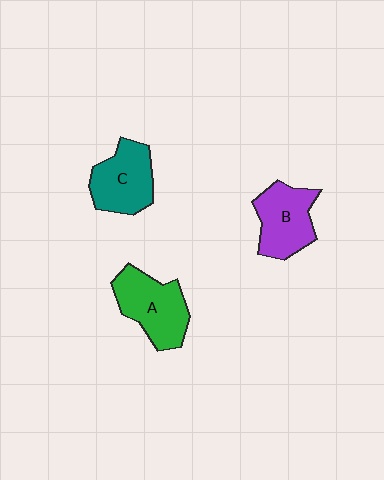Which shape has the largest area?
Shape A (green).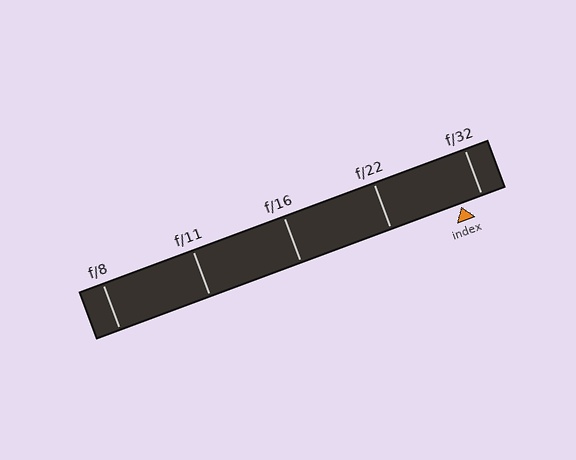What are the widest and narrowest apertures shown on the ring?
The widest aperture shown is f/8 and the narrowest is f/32.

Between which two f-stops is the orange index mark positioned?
The index mark is between f/22 and f/32.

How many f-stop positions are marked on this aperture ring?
There are 5 f-stop positions marked.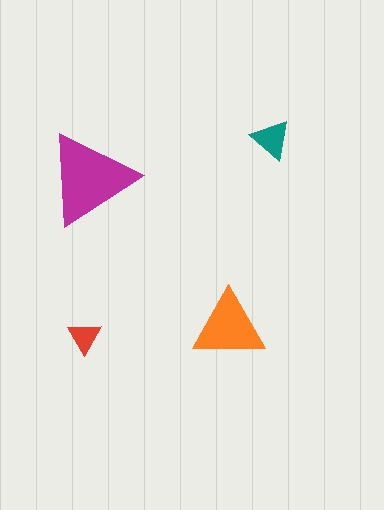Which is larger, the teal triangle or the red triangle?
The teal one.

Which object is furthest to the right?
The teal triangle is rightmost.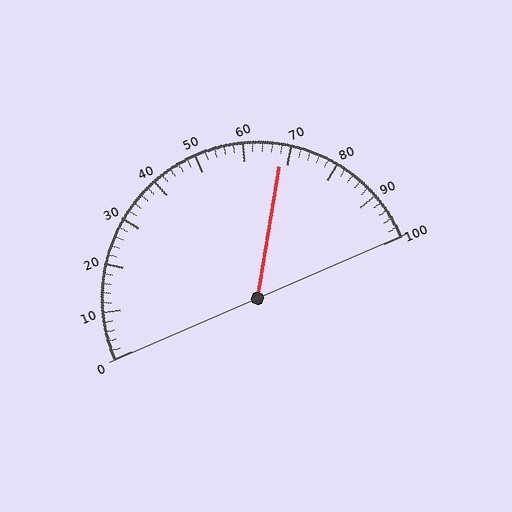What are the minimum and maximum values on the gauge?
The gauge ranges from 0 to 100.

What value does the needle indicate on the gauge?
The needle indicates approximately 68.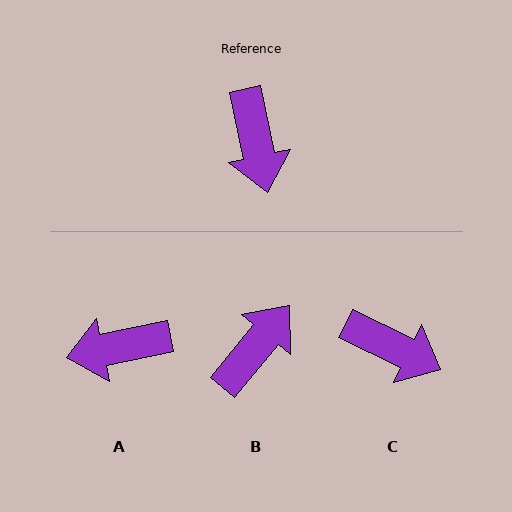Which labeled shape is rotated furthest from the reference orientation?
B, about 128 degrees away.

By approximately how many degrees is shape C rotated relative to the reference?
Approximately 52 degrees counter-clockwise.